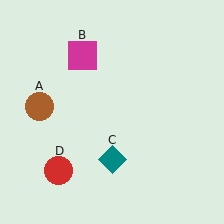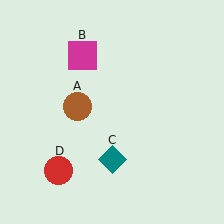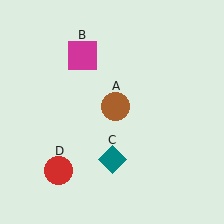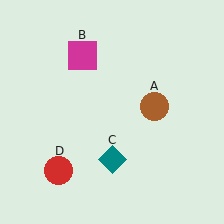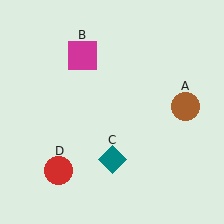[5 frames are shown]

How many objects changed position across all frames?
1 object changed position: brown circle (object A).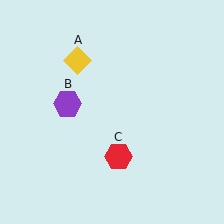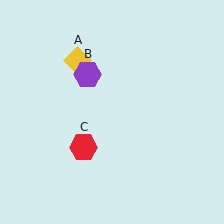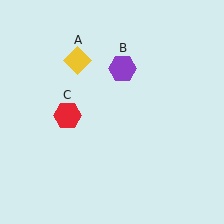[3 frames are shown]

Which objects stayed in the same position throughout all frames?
Yellow diamond (object A) remained stationary.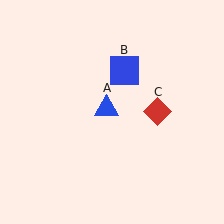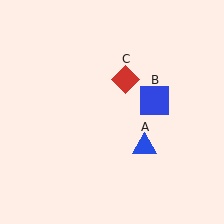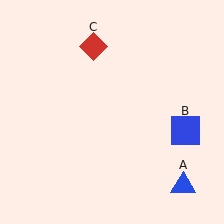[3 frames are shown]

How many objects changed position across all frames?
3 objects changed position: blue triangle (object A), blue square (object B), red diamond (object C).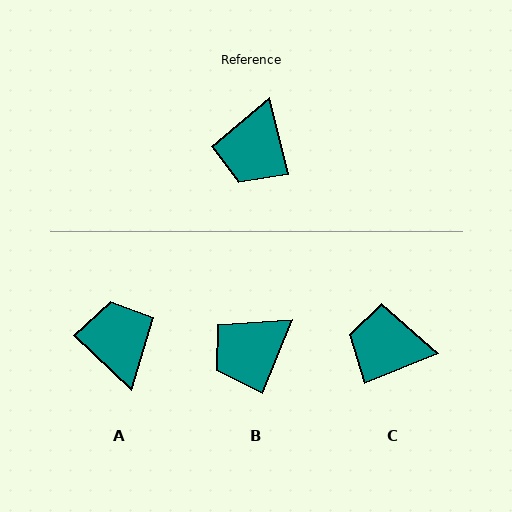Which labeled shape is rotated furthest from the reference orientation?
A, about 147 degrees away.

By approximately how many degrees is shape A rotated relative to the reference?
Approximately 147 degrees clockwise.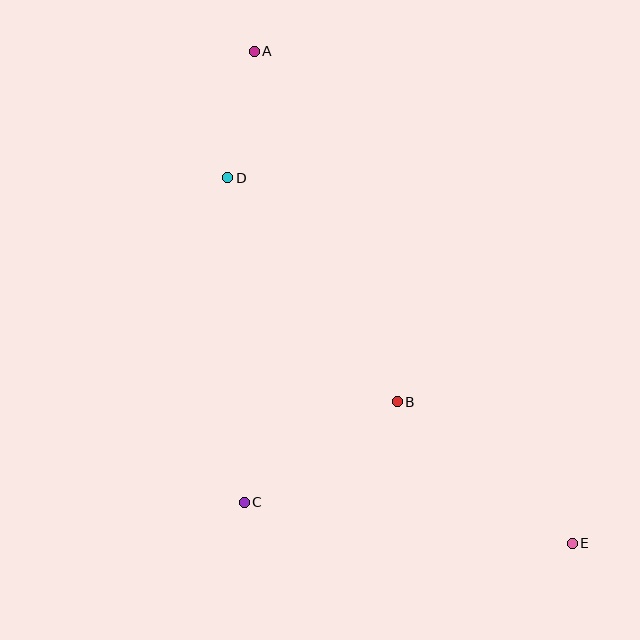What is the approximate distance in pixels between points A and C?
The distance between A and C is approximately 451 pixels.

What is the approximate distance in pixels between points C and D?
The distance between C and D is approximately 325 pixels.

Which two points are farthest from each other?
Points A and E are farthest from each other.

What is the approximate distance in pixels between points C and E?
The distance between C and E is approximately 330 pixels.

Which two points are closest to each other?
Points A and D are closest to each other.